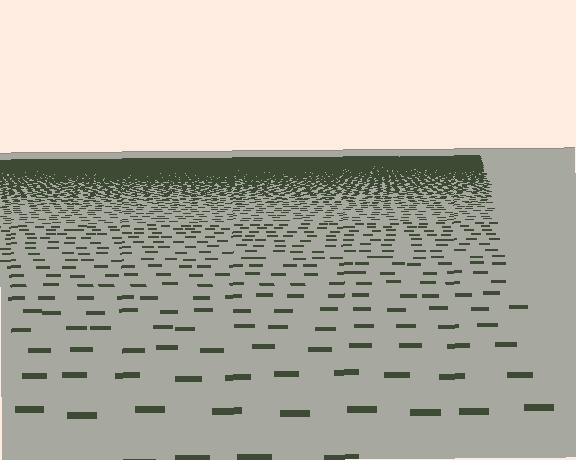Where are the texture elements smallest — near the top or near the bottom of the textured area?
Near the top.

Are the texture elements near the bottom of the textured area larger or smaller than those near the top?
Larger. Near the bottom, elements are closer to the viewer and appear at a bigger on-screen size.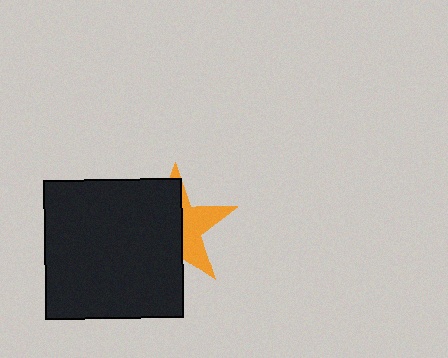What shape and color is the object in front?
The object in front is a black square.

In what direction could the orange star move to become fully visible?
The orange star could move right. That would shift it out from behind the black square entirely.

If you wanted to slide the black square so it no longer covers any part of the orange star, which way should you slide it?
Slide it left — that is the most direct way to separate the two shapes.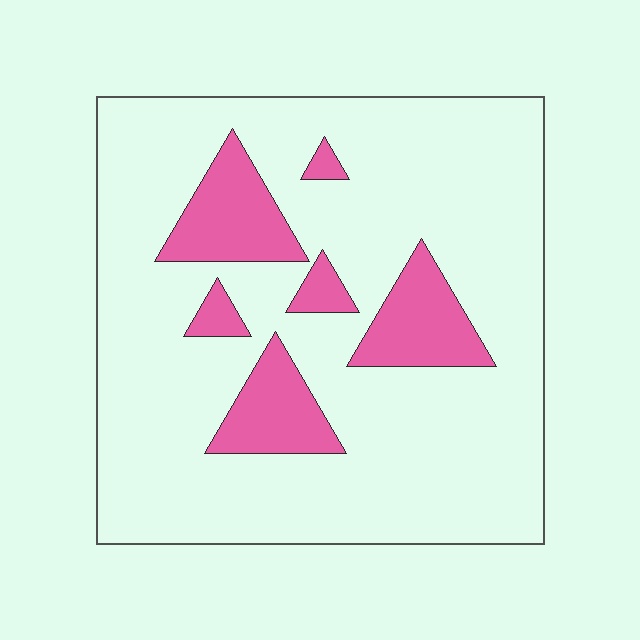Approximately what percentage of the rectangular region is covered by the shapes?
Approximately 15%.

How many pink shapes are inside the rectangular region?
6.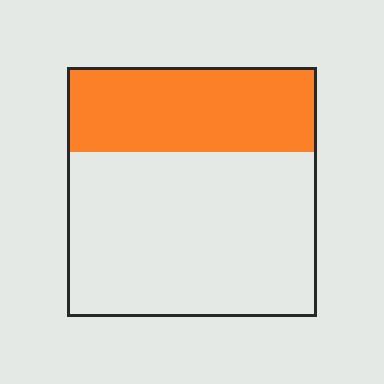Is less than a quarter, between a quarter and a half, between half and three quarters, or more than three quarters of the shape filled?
Between a quarter and a half.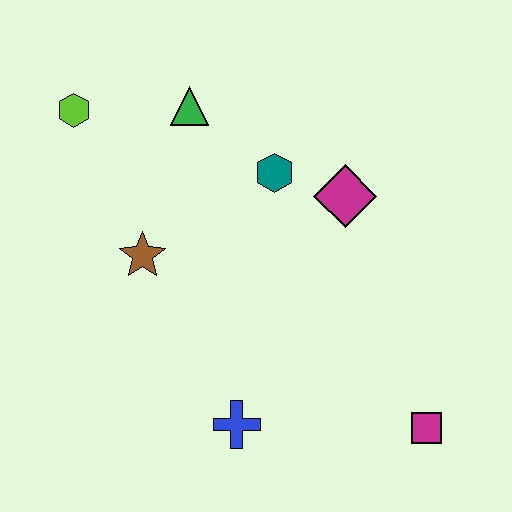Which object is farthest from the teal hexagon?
The magenta square is farthest from the teal hexagon.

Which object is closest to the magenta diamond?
The teal hexagon is closest to the magenta diamond.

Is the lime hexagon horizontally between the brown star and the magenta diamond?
No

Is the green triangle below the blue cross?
No